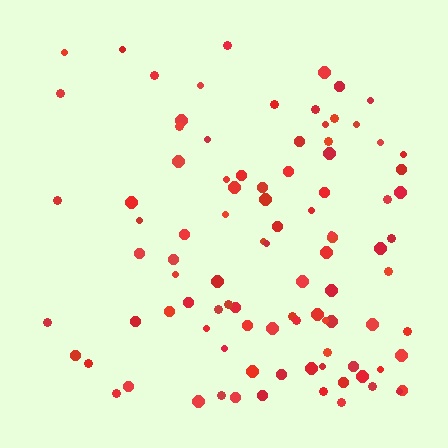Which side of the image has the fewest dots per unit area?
The left.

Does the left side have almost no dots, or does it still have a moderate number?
Still a moderate number, just noticeably fewer than the right.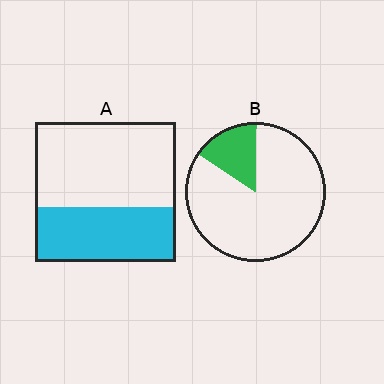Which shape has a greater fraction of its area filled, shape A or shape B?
Shape A.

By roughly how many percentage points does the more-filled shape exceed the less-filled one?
By roughly 25 percentage points (A over B).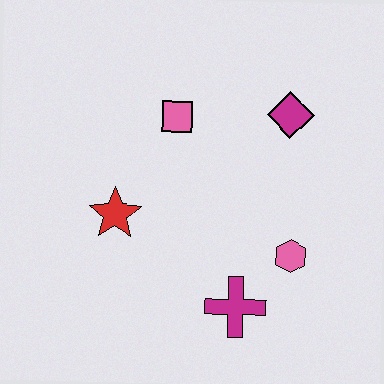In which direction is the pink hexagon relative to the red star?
The pink hexagon is to the right of the red star.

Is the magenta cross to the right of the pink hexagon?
No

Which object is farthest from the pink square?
The magenta cross is farthest from the pink square.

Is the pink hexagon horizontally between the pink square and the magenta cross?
No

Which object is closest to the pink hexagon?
The magenta cross is closest to the pink hexagon.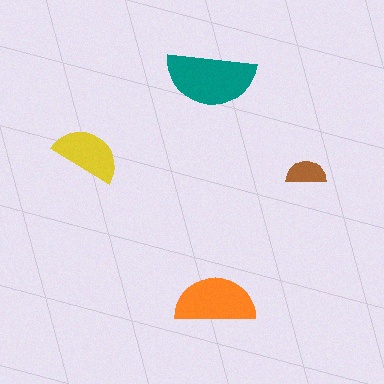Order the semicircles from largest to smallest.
the teal one, the orange one, the yellow one, the brown one.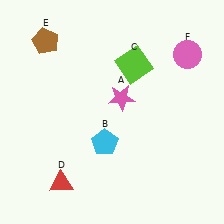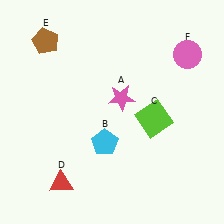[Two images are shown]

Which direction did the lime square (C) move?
The lime square (C) moved down.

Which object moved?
The lime square (C) moved down.